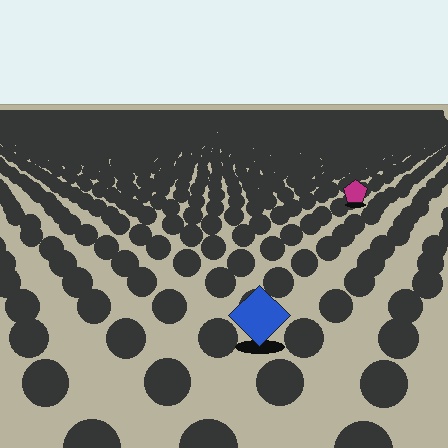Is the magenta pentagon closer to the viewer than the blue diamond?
No. The blue diamond is closer — you can tell from the texture gradient: the ground texture is coarser near it.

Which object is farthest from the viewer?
The magenta pentagon is farthest from the viewer. It appears smaller and the ground texture around it is denser.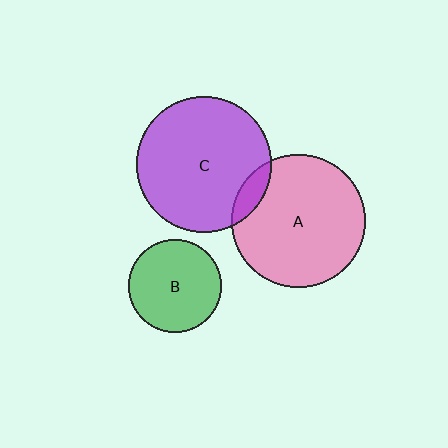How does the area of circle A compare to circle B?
Approximately 2.1 times.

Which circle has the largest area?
Circle C (purple).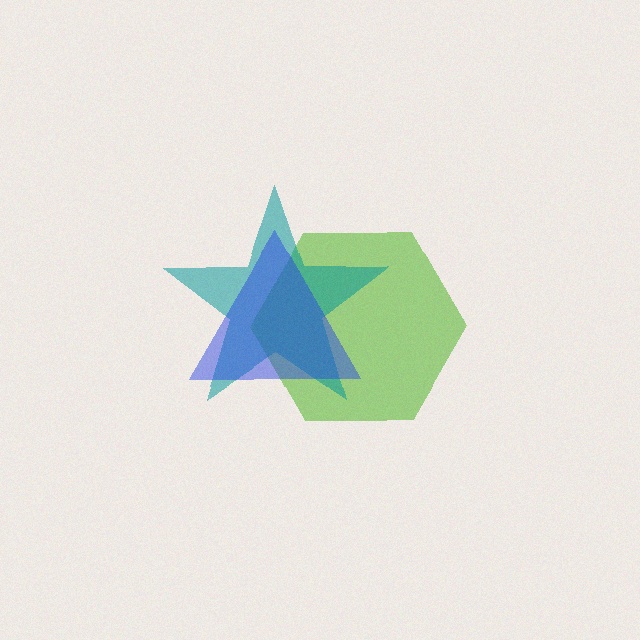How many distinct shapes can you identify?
There are 3 distinct shapes: a lime hexagon, a teal star, a blue triangle.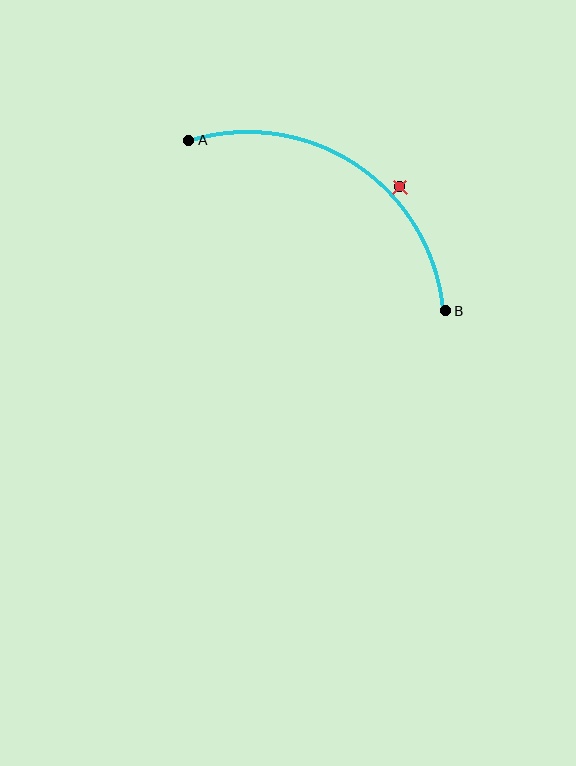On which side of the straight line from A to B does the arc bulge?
The arc bulges above and to the right of the straight line connecting A and B.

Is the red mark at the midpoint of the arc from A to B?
No — the red mark does not lie on the arc at all. It sits slightly outside the curve.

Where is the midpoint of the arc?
The arc midpoint is the point on the curve farthest from the straight line joining A and B. It sits above and to the right of that line.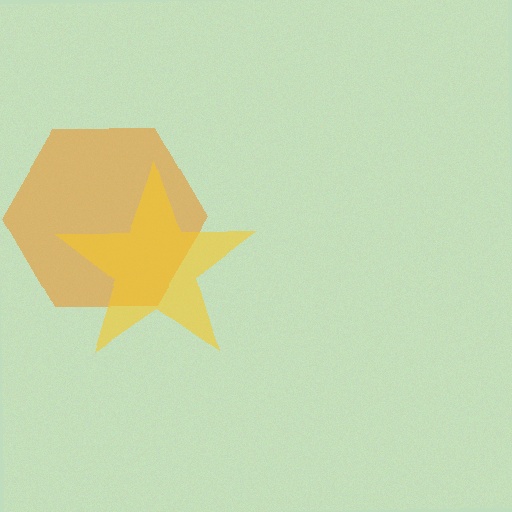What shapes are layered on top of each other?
The layered shapes are: an orange hexagon, a yellow star.